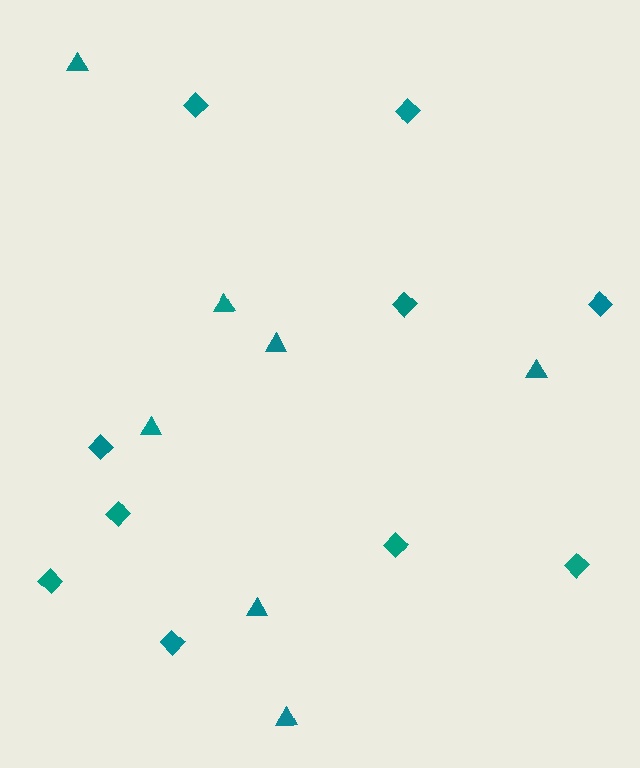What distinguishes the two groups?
There are 2 groups: one group of triangles (7) and one group of diamonds (10).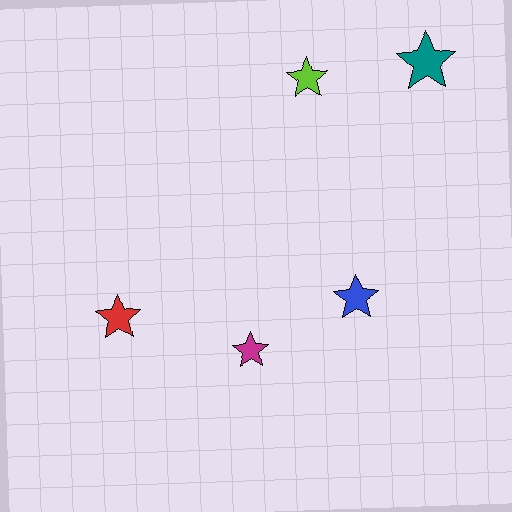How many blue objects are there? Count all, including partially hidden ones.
There is 1 blue object.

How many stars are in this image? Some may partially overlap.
There are 5 stars.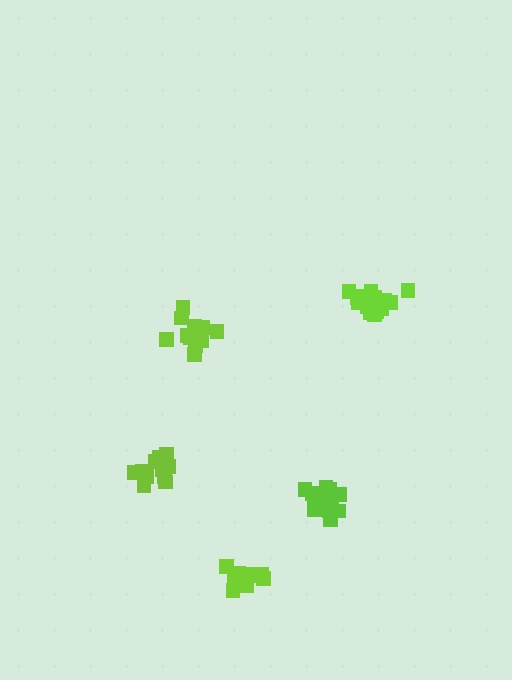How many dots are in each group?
Group 1: 14 dots, Group 2: 15 dots, Group 3: 15 dots, Group 4: 12 dots, Group 5: 14 dots (70 total).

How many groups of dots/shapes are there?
There are 5 groups.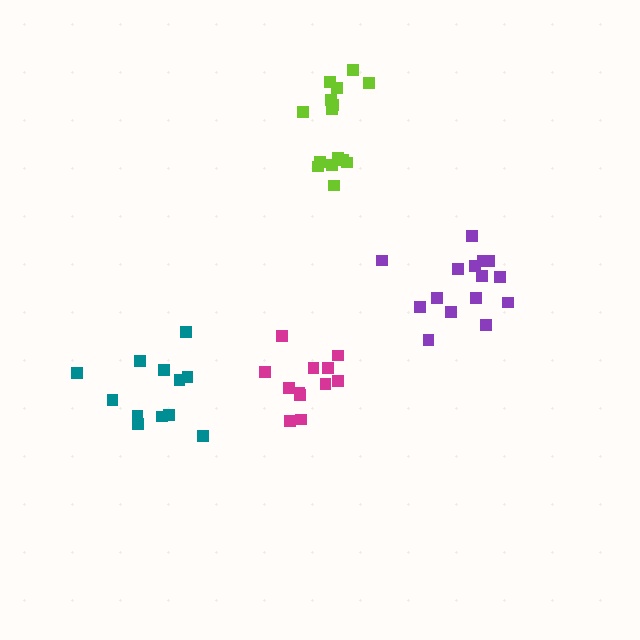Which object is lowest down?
The teal cluster is bottommost.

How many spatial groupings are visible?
There are 4 spatial groupings.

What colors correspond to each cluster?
The clusters are colored: magenta, teal, lime, purple.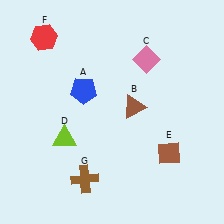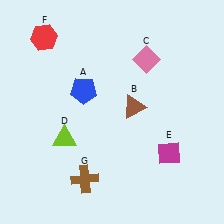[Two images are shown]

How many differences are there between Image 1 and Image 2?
There is 1 difference between the two images.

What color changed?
The diamond (E) changed from brown in Image 1 to magenta in Image 2.